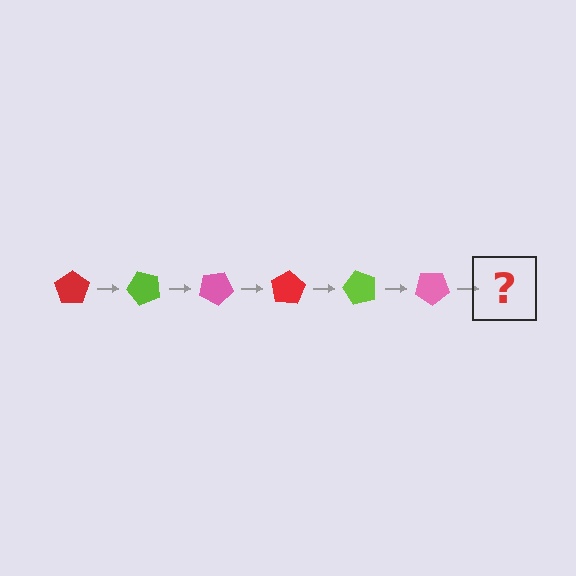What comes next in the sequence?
The next element should be a red pentagon, rotated 300 degrees from the start.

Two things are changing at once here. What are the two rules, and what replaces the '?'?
The two rules are that it rotates 50 degrees each step and the color cycles through red, lime, and pink. The '?' should be a red pentagon, rotated 300 degrees from the start.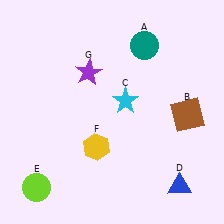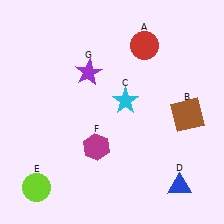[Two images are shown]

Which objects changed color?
A changed from teal to red. F changed from yellow to magenta.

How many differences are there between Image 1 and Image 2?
There are 2 differences between the two images.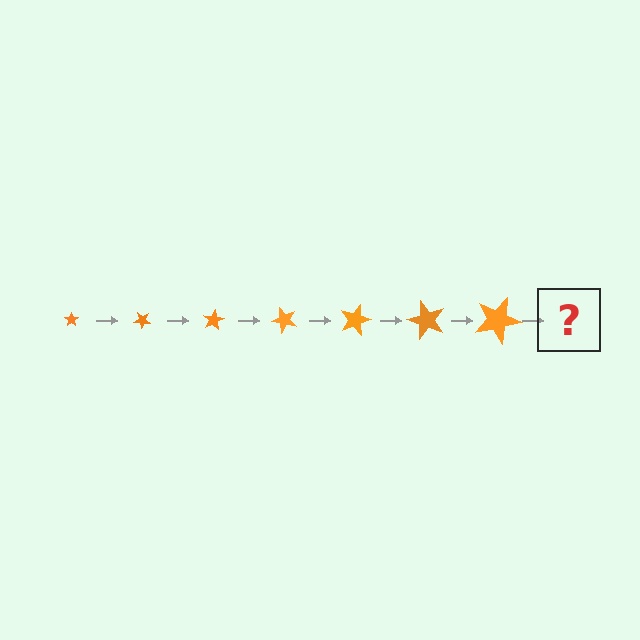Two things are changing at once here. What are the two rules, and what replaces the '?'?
The two rules are that the star grows larger each step and it rotates 40 degrees each step. The '?' should be a star, larger than the previous one and rotated 280 degrees from the start.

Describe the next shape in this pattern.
It should be a star, larger than the previous one and rotated 280 degrees from the start.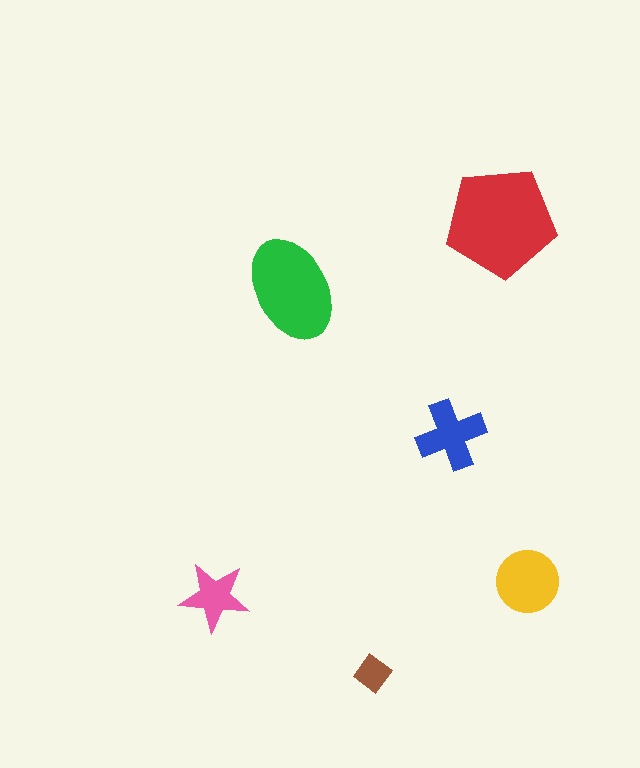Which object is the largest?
The red pentagon.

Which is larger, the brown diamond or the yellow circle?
The yellow circle.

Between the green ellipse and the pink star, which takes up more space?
The green ellipse.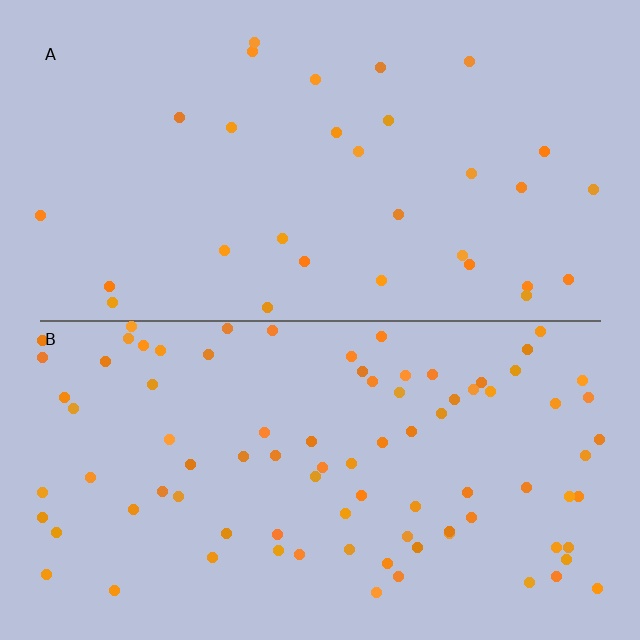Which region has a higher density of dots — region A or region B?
B (the bottom).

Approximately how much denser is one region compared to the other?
Approximately 2.9× — region B over region A.